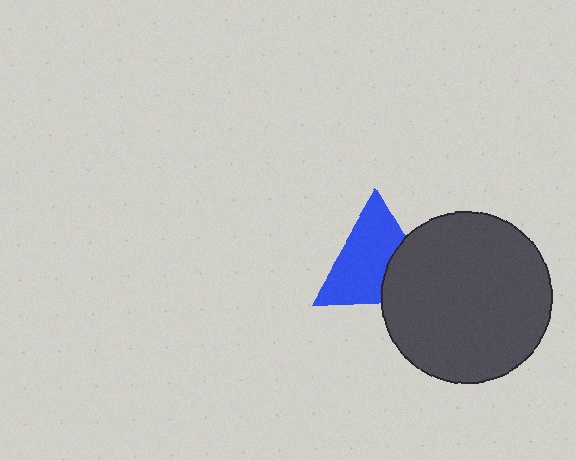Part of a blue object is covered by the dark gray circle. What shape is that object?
It is a triangle.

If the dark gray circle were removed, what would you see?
You would see the complete blue triangle.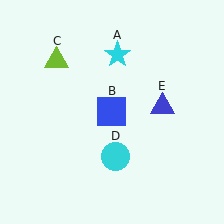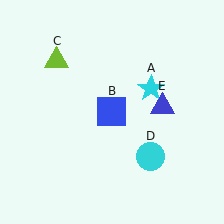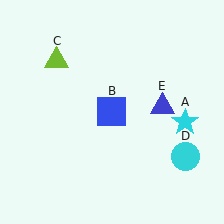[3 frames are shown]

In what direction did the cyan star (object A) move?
The cyan star (object A) moved down and to the right.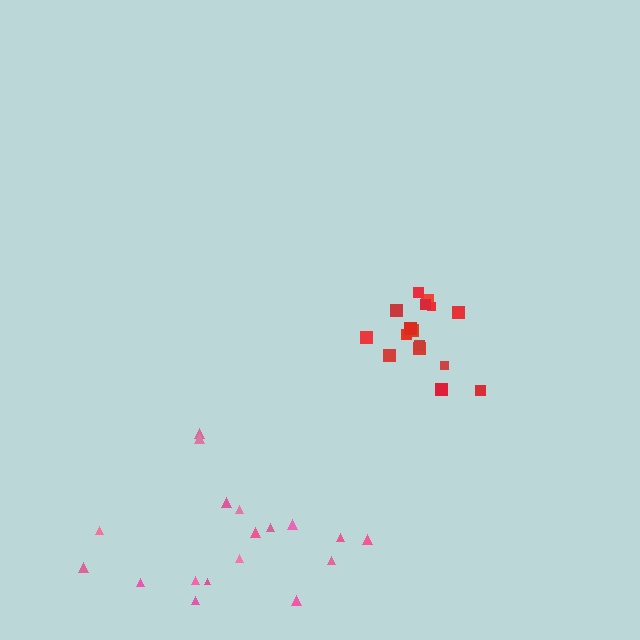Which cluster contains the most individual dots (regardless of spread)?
Pink (18).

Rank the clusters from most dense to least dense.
red, pink.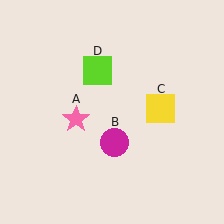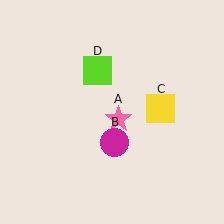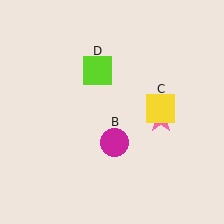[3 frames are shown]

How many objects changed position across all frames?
1 object changed position: pink star (object A).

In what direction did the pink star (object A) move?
The pink star (object A) moved right.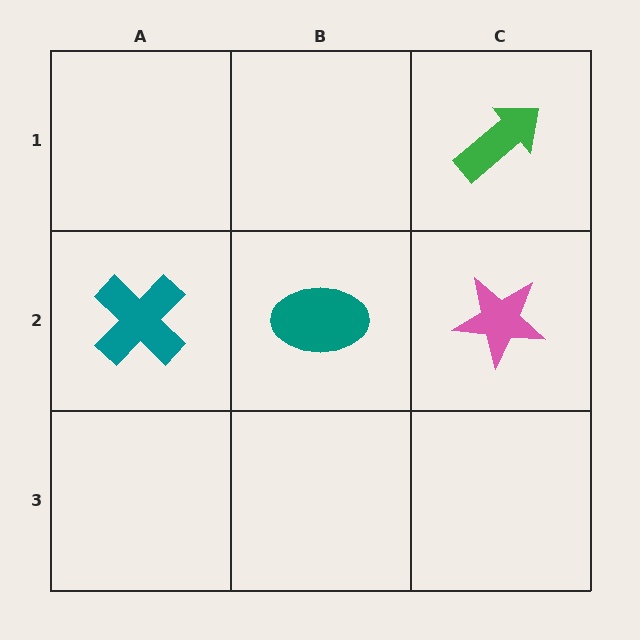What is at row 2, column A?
A teal cross.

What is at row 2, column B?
A teal ellipse.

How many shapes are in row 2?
3 shapes.